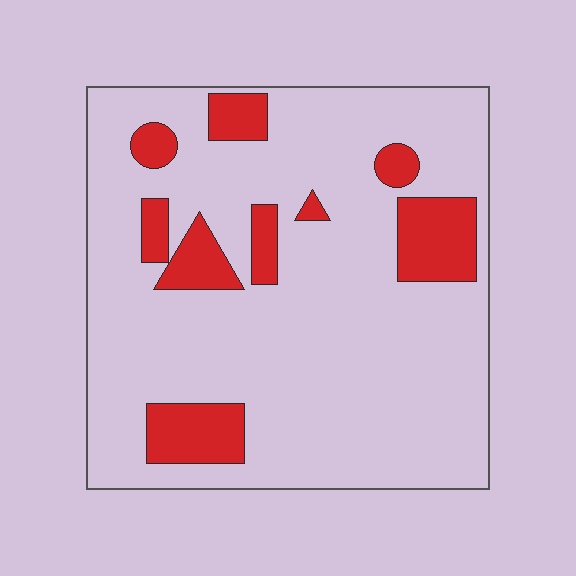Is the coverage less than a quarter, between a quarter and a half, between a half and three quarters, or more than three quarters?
Less than a quarter.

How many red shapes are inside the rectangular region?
9.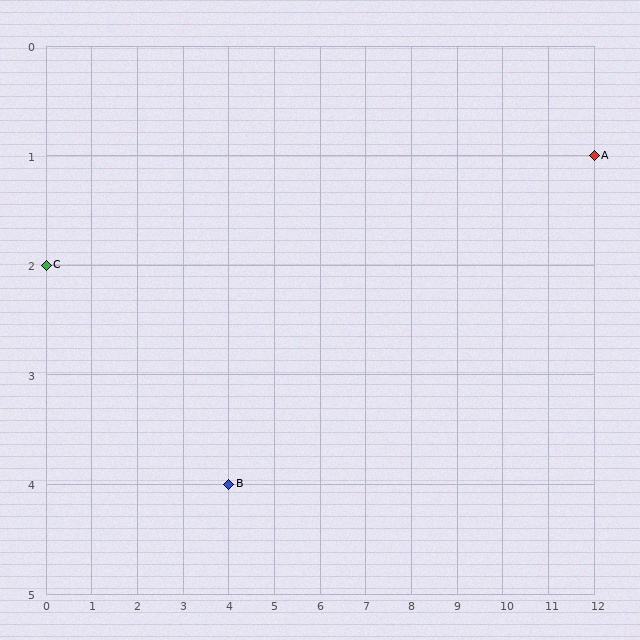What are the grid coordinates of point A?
Point A is at grid coordinates (12, 1).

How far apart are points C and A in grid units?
Points C and A are 12 columns and 1 row apart (about 12.0 grid units diagonally).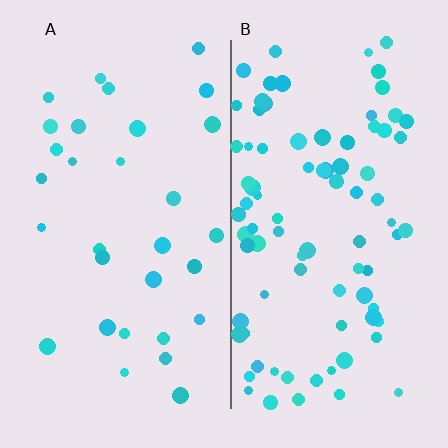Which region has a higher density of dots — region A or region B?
B (the right).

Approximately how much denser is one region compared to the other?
Approximately 2.8× — region B over region A.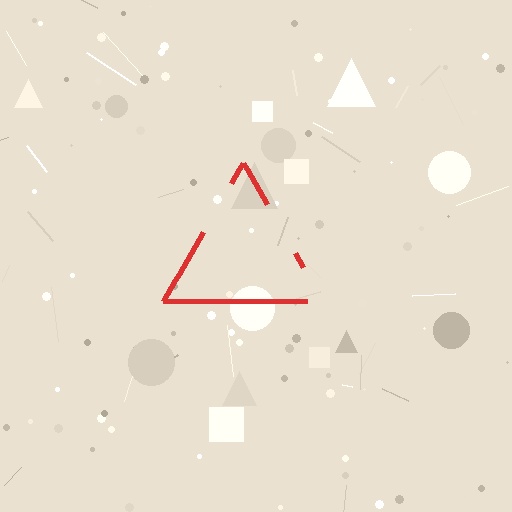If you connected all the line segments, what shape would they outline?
They would outline a triangle.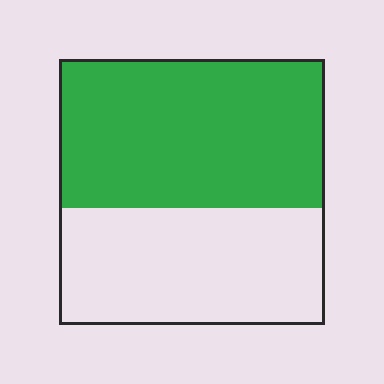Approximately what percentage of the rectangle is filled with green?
Approximately 55%.